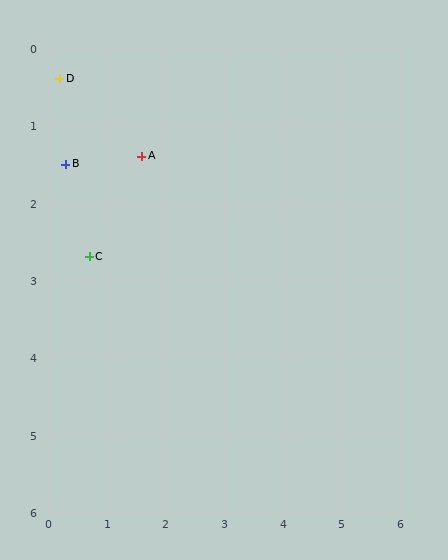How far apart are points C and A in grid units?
Points C and A are about 1.6 grid units apart.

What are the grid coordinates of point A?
Point A is at approximately (1.6, 1.4).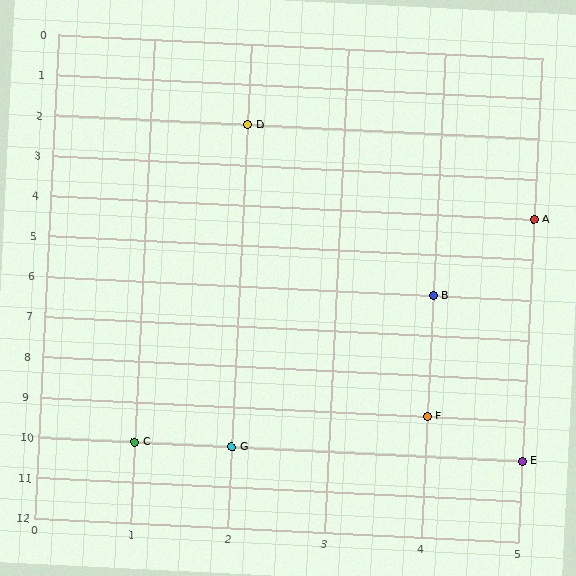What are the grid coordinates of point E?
Point E is at grid coordinates (5, 10).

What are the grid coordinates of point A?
Point A is at grid coordinates (5, 4).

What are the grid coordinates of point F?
Point F is at grid coordinates (4, 9).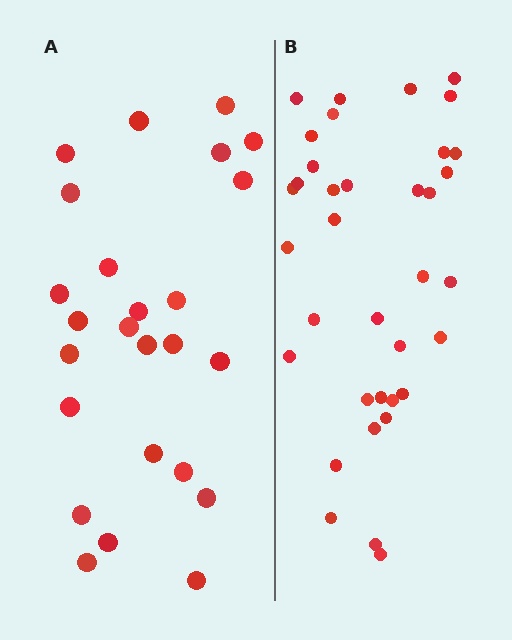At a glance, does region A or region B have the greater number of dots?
Region B (the right region) has more dots.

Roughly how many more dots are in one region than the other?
Region B has roughly 12 or so more dots than region A.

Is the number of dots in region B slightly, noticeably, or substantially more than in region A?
Region B has noticeably more, but not dramatically so. The ratio is roughly 1.4 to 1.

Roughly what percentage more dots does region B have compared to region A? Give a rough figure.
About 45% more.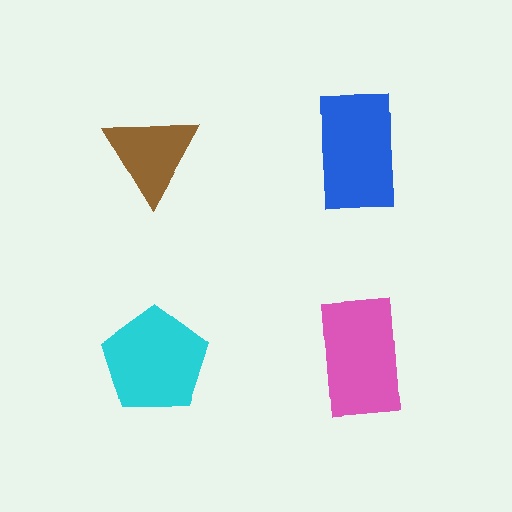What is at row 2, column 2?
A pink rectangle.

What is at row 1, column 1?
A brown triangle.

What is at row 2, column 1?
A cyan pentagon.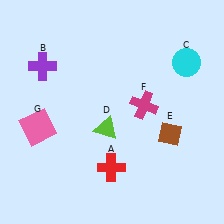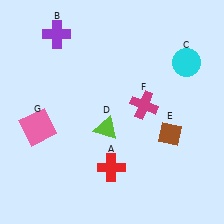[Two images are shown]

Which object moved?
The purple cross (B) moved up.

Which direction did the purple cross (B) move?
The purple cross (B) moved up.